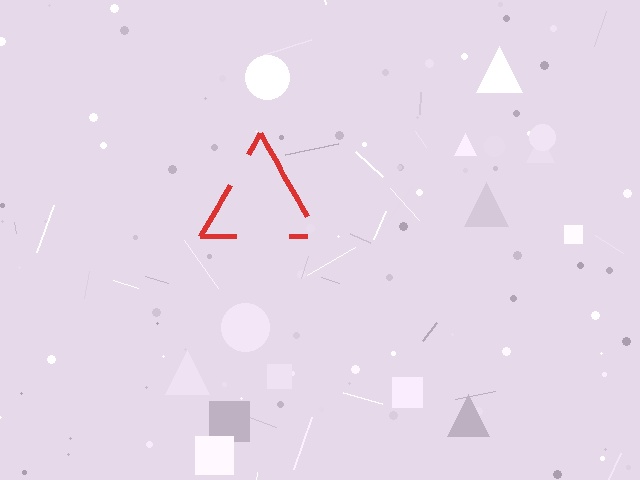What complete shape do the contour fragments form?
The contour fragments form a triangle.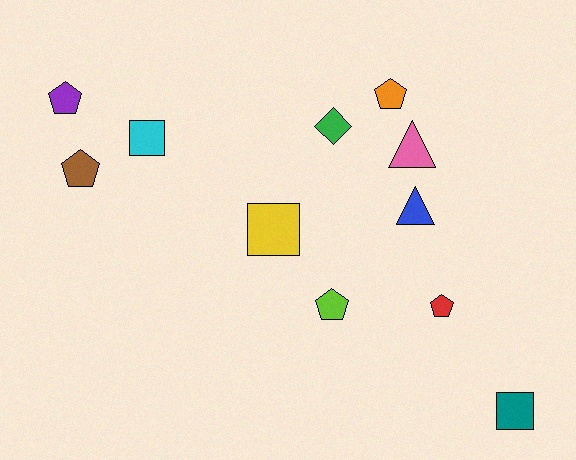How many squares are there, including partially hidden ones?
There are 3 squares.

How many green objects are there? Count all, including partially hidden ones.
There is 1 green object.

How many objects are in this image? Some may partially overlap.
There are 11 objects.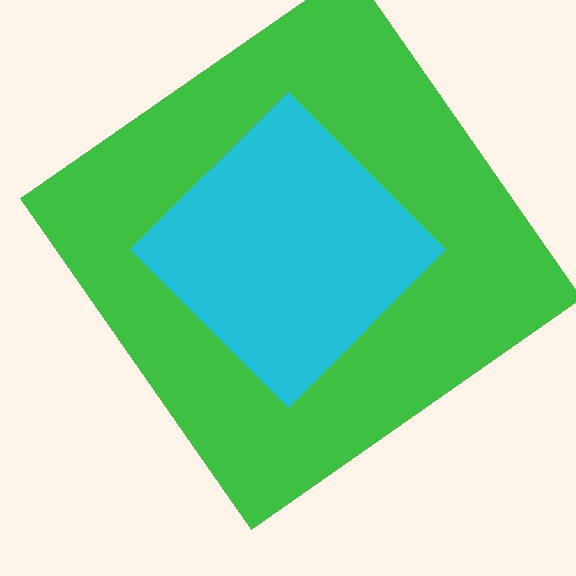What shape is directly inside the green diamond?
The cyan diamond.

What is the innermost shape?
The cyan diamond.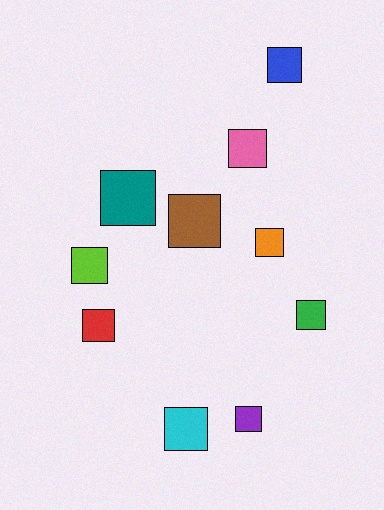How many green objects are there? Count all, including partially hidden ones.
There is 1 green object.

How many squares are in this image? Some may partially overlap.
There are 10 squares.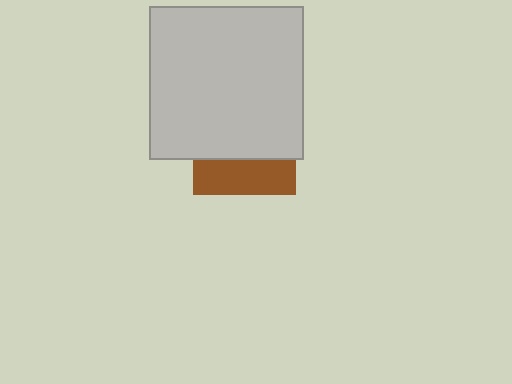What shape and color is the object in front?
The object in front is a light gray square.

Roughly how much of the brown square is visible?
A small part of it is visible (roughly 35%).